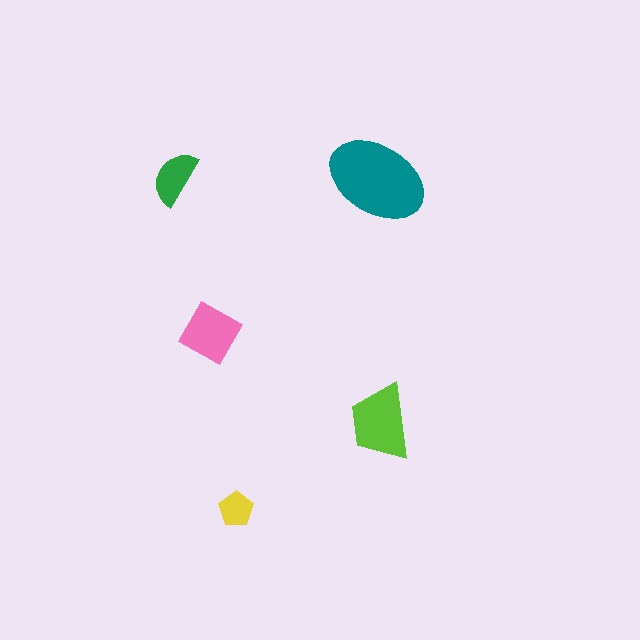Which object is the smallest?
The yellow pentagon.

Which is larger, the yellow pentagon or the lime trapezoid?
The lime trapezoid.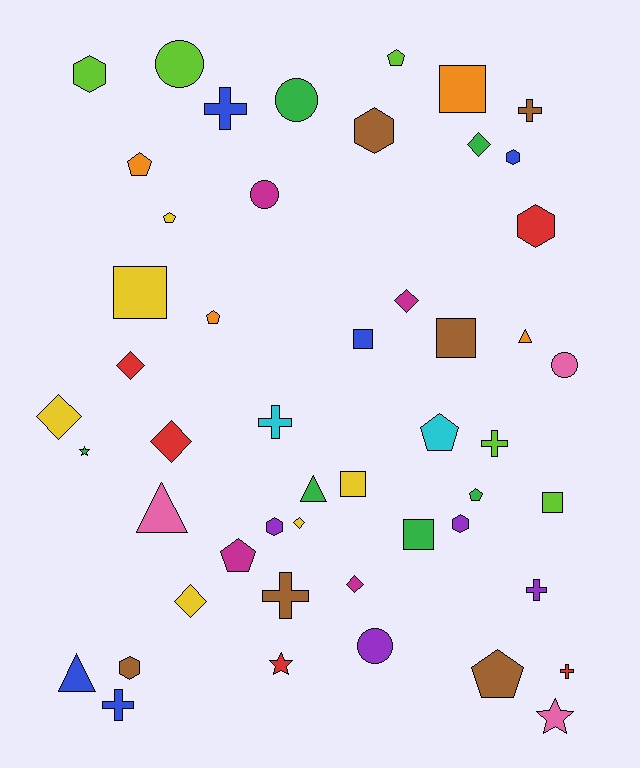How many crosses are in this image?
There are 8 crosses.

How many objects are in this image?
There are 50 objects.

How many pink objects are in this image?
There are 3 pink objects.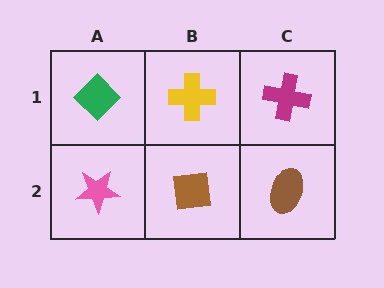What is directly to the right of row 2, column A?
A brown square.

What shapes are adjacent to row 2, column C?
A magenta cross (row 1, column C), a brown square (row 2, column B).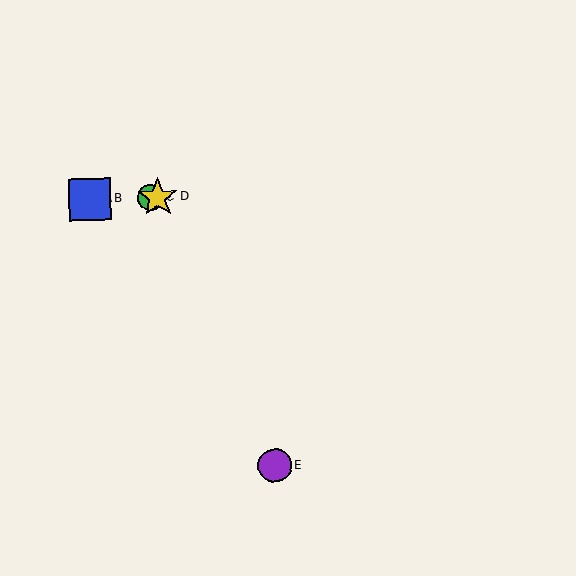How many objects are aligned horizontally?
4 objects (A, B, C, D) are aligned horizontally.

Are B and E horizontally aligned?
No, B is at y≈199 and E is at y≈465.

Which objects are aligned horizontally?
Objects A, B, C, D are aligned horizontally.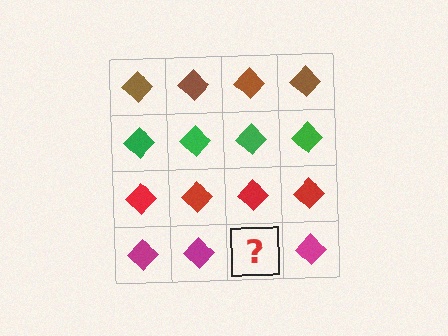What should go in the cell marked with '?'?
The missing cell should contain a magenta diamond.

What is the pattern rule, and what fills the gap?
The rule is that each row has a consistent color. The gap should be filled with a magenta diamond.